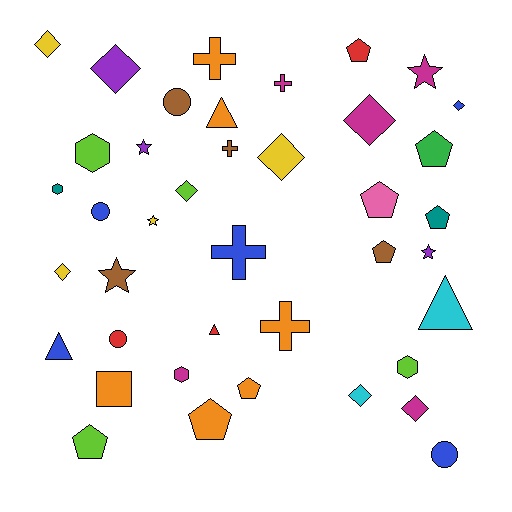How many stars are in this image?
There are 5 stars.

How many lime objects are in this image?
There are 4 lime objects.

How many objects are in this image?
There are 40 objects.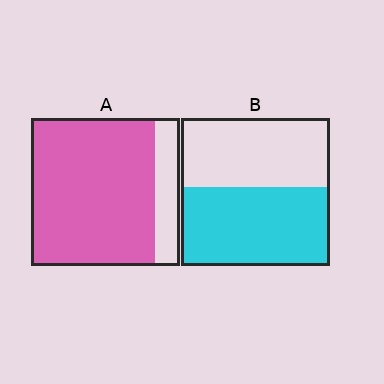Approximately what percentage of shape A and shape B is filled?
A is approximately 85% and B is approximately 55%.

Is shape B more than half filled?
Roughly half.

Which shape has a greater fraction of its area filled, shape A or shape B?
Shape A.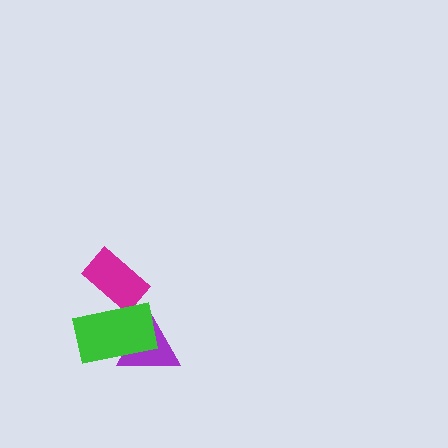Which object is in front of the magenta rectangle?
The green rectangle is in front of the magenta rectangle.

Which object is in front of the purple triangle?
The green rectangle is in front of the purple triangle.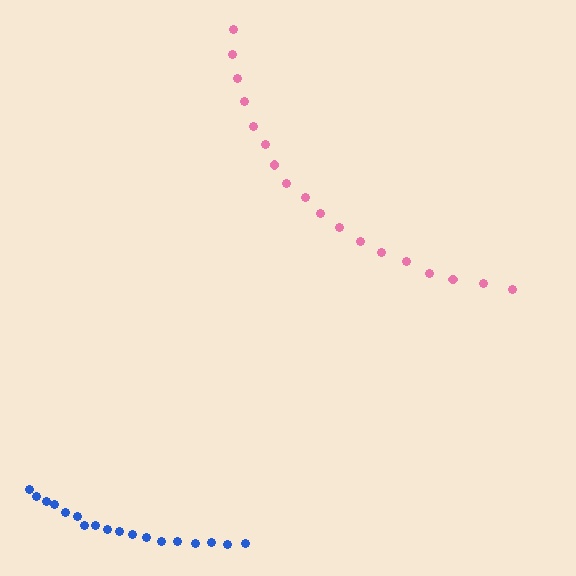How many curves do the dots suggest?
There are 2 distinct paths.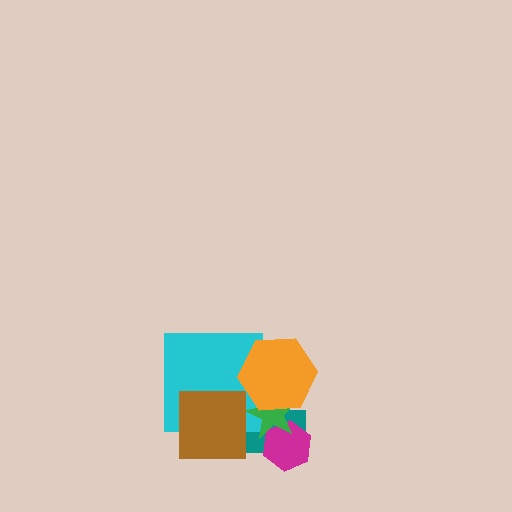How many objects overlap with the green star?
4 objects overlap with the green star.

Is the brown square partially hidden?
No, no other shape covers it.